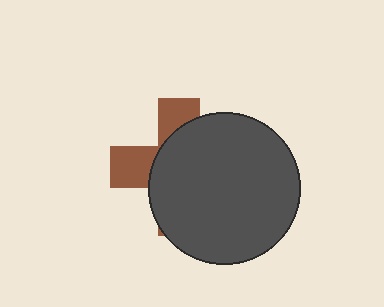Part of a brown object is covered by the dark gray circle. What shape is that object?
It is a cross.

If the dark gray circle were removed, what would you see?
You would see the complete brown cross.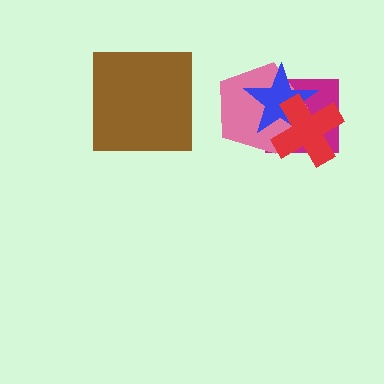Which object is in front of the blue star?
The red cross is in front of the blue star.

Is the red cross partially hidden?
No, no other shape covers it.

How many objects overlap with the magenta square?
3 objects overlap with the magenta square.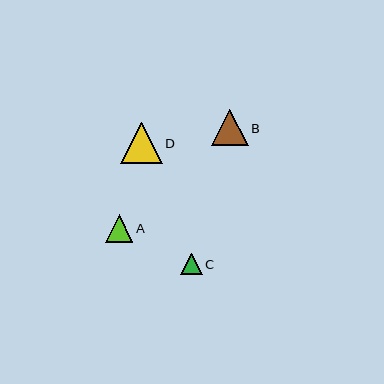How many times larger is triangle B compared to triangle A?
Triangle B is approximately 1.3 times the size of triangle A.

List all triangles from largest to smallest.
From largest to smallest: D, B, A, C.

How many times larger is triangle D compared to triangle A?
Triangle D is approximately 1.5 times the size of triangle A.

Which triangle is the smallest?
Triangle C is the smallest with a size of approximately 21 pixels.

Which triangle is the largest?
Triangle D is the largest with a size of approximately 41 pixels.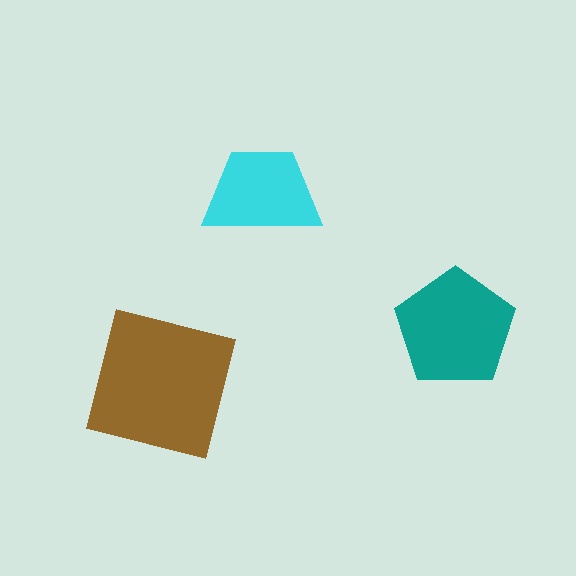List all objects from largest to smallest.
The brown square, the teal pentagon, the cyan trapezoid.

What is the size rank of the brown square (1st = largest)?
1st.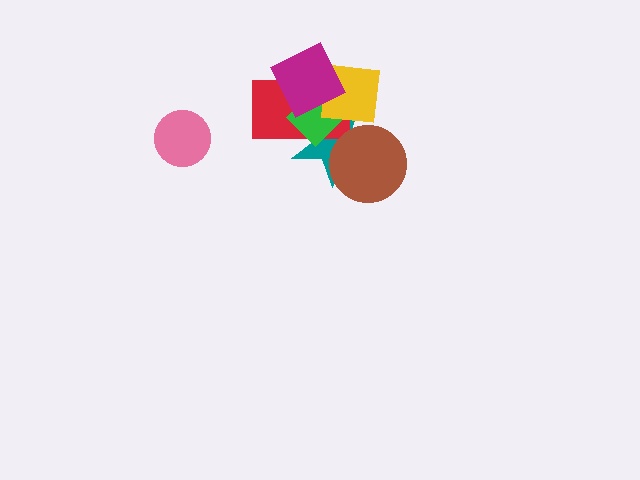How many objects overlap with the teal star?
4 objects overlap with the teal star.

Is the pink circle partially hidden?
No, no other shape covers it.